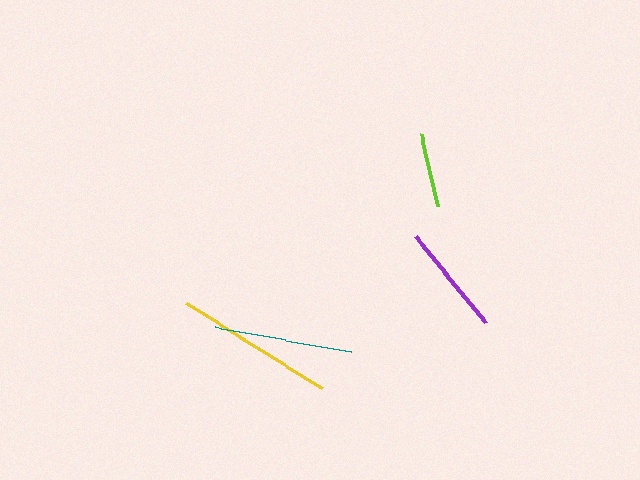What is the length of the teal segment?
The teal segment is approximately 139 pixels long.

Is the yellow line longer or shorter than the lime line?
The yellow line is longer than the lime line.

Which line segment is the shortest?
The lime line is the shortest at approximately 74 pixels.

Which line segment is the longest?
The yellow line is the longest at approximately 160 pixels.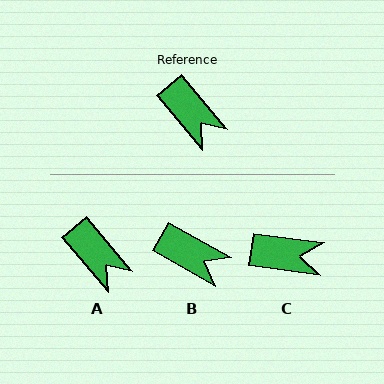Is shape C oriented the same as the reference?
No, it is off by about 43 degrees.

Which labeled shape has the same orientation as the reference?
A.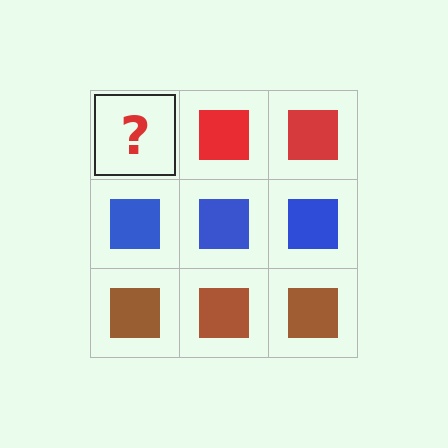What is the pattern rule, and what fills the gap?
The rule is that each row has a consistent color. The gap should be filled with a red square.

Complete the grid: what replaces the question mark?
The question mark should be replaced with a red square.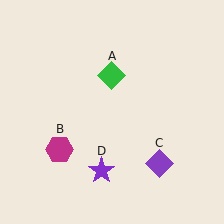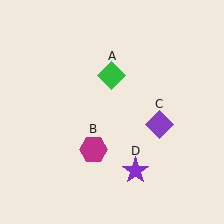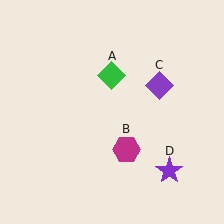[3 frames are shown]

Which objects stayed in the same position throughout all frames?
Green diamond (object A) remained stationary.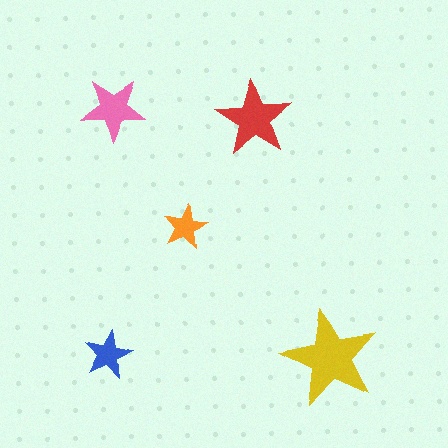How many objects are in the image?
There are 5 objects in the image.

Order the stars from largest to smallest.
the yellow one, the red one, the pink one, the blue one, the orange one.